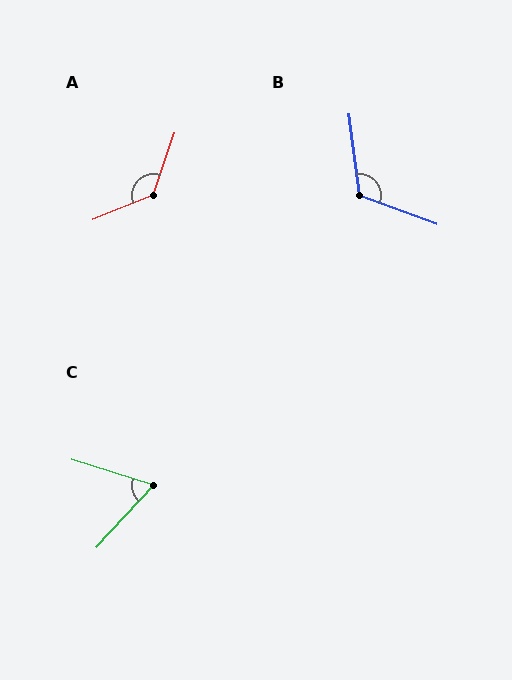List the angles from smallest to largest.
C (65°), B (117°), A (131°).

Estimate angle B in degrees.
Approximately 117 degrees.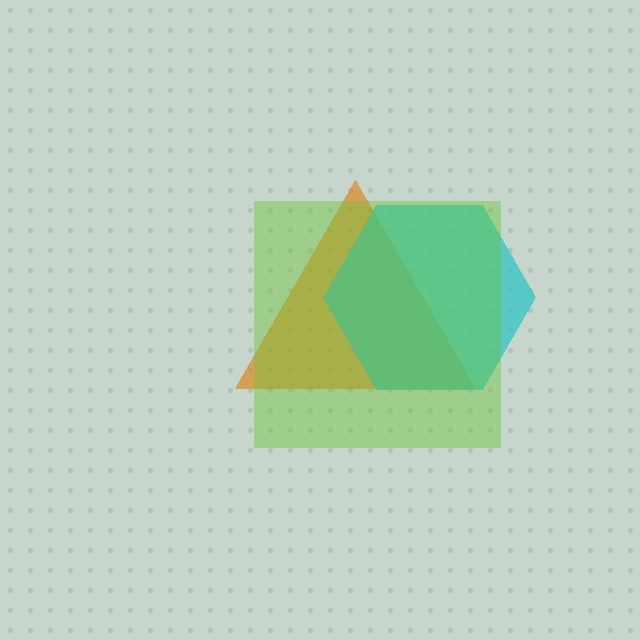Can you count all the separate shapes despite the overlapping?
Yes, there are 3 separate shapes.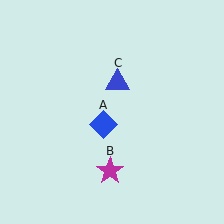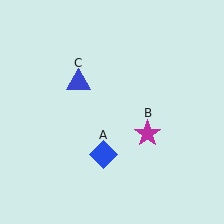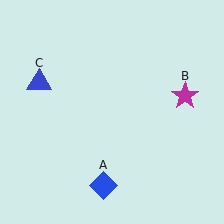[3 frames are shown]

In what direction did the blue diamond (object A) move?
The blue diamond (object A) moved down.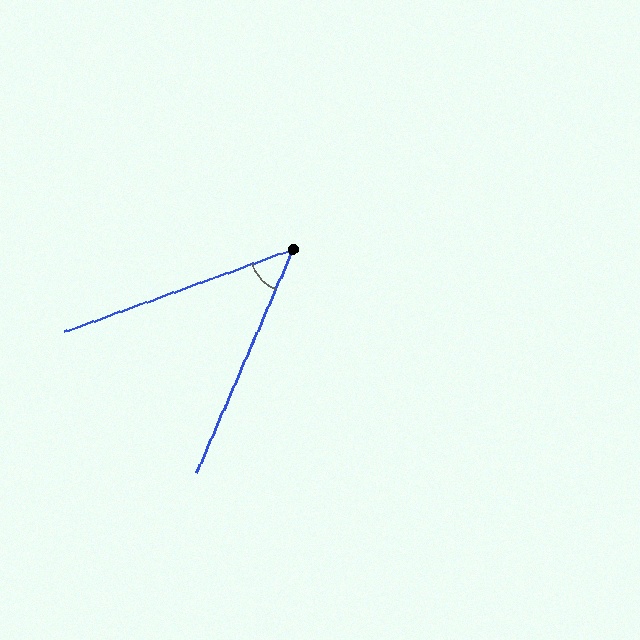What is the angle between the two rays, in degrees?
Approximately 47 degrees.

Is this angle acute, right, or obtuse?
It is acute.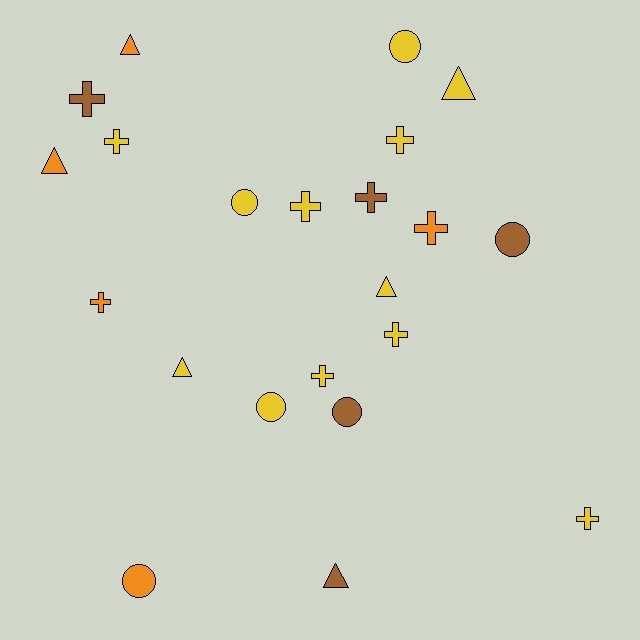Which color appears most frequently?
Yellow, with 12 objects.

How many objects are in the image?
There are 22 objects.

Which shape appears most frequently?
Cross, with 10 objects.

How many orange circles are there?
There is 1 orange circle.